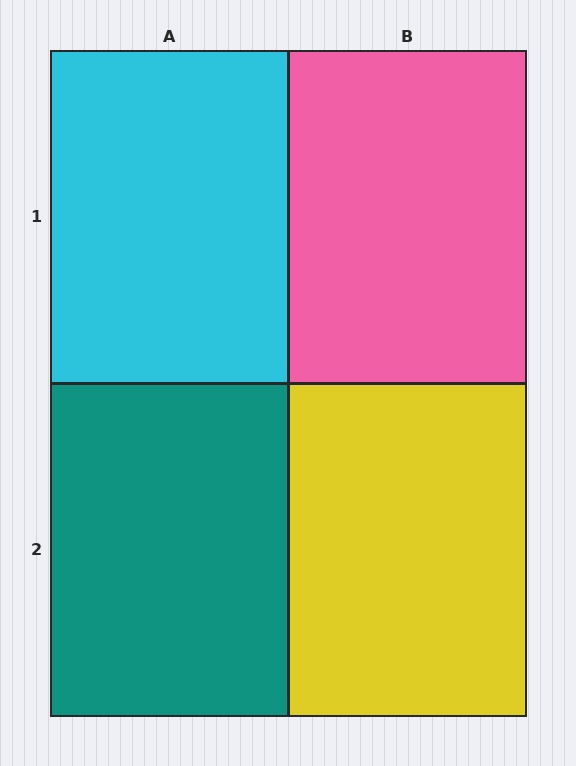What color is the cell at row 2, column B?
Yellow.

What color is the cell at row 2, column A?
Teal.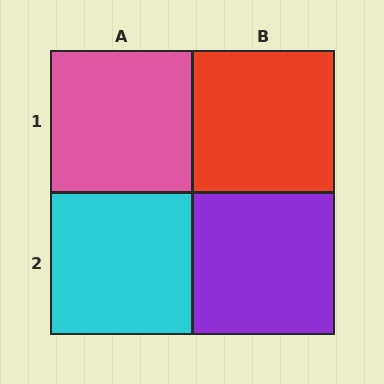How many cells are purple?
1 cell is purple.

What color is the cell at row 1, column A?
Pink.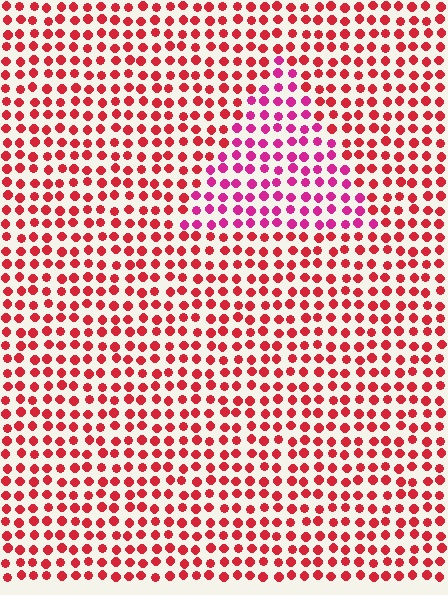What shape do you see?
I see a triangle.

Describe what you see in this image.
The image is filled with small red elements in a uniform arrangement. A triangle-shaped region is visible where the elements are tinted to a slightly different hue, forming a subtle color boundary.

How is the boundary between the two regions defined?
The boundary is defined purely by a slight shift in hue (about 32 degrees). Spacing, size, and orientation are identical on both sides.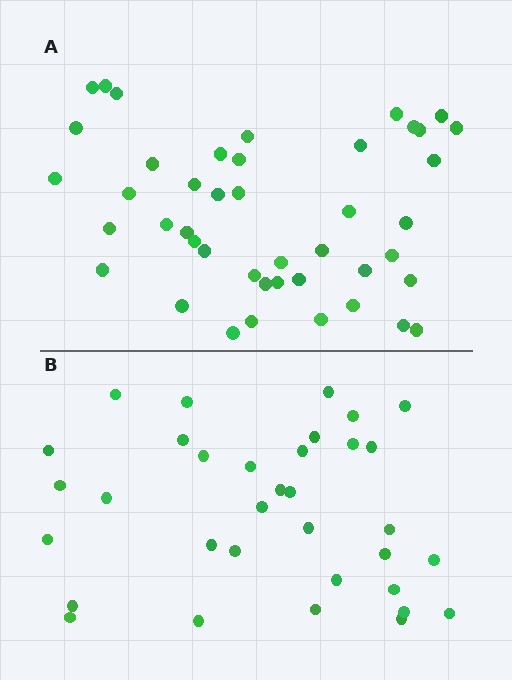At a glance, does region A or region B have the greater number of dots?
Region A (the top region) has more dots.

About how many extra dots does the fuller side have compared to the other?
Region A has roughly 10 or so more dots than region B.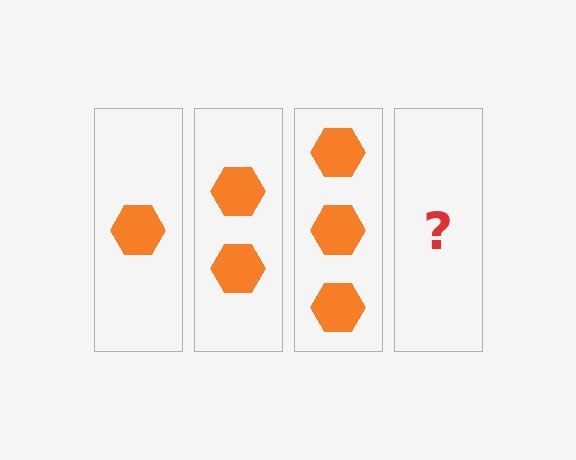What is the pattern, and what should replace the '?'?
The pattern is that each step adds one more hexagon. The '?' should be 4 hexagons.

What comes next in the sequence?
The next element should be 4 hexagons.